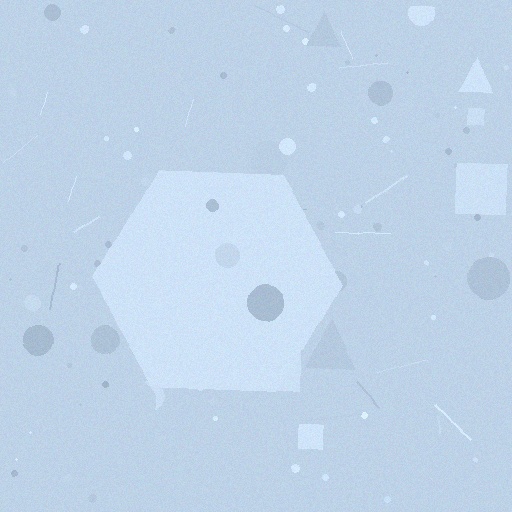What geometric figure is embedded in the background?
A hexagon is embedded in the background.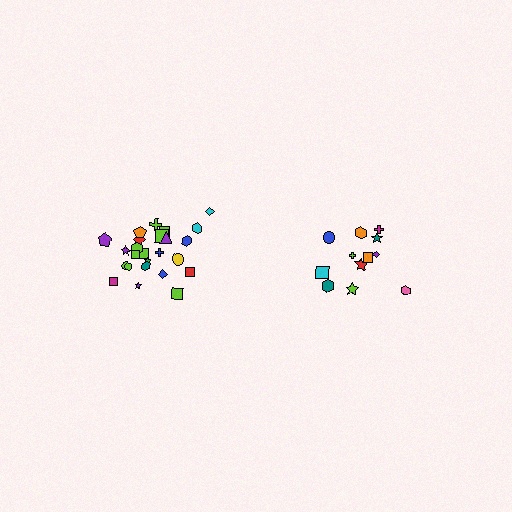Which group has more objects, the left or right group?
The left group.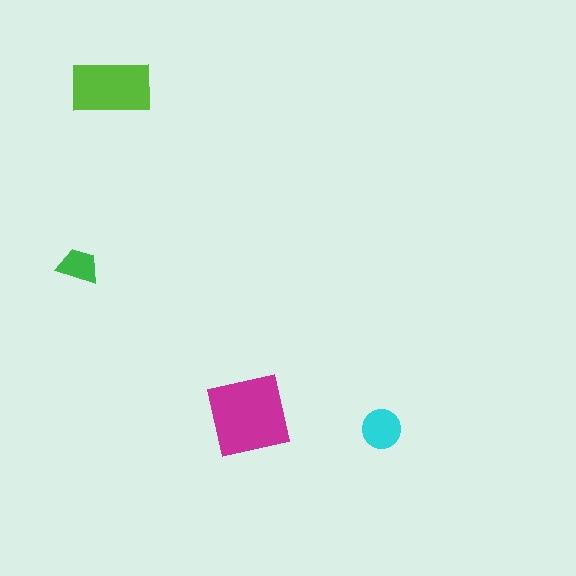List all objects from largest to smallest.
The magenta square, the lime rectangle, the cyan circle, the green trapezoid.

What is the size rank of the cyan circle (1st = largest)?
3rd.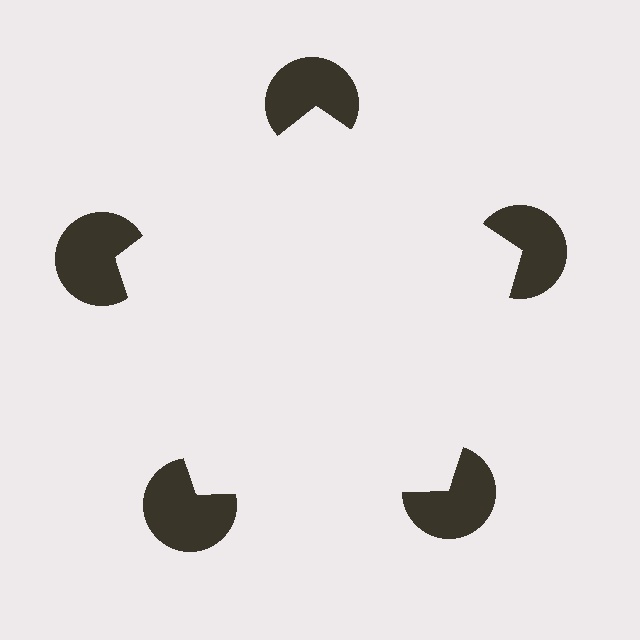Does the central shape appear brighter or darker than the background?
It typically appears slightly brighter than the background, even though no actual brightness change is drawn.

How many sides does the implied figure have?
5 sides.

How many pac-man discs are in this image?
There are 5 — one at each vertex of the illusory pentagon.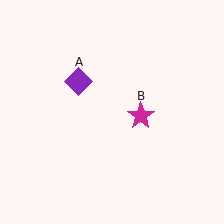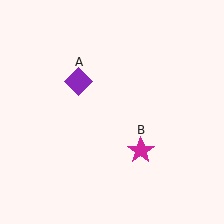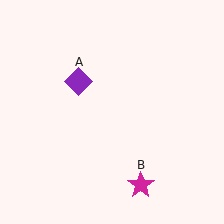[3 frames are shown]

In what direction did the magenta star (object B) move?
The magenta star (object B) moved down.